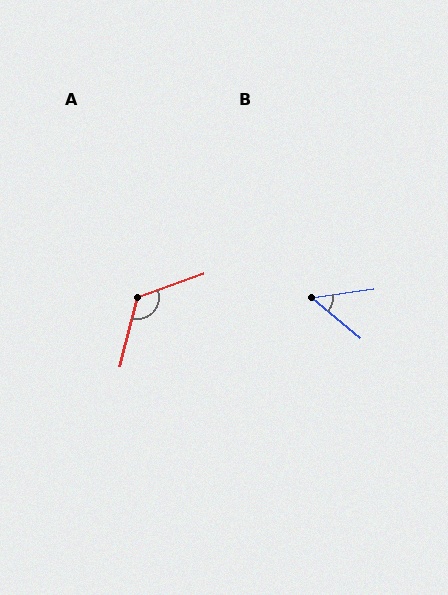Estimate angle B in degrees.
Approximately 48 degrees.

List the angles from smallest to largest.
B (48°), A (124°).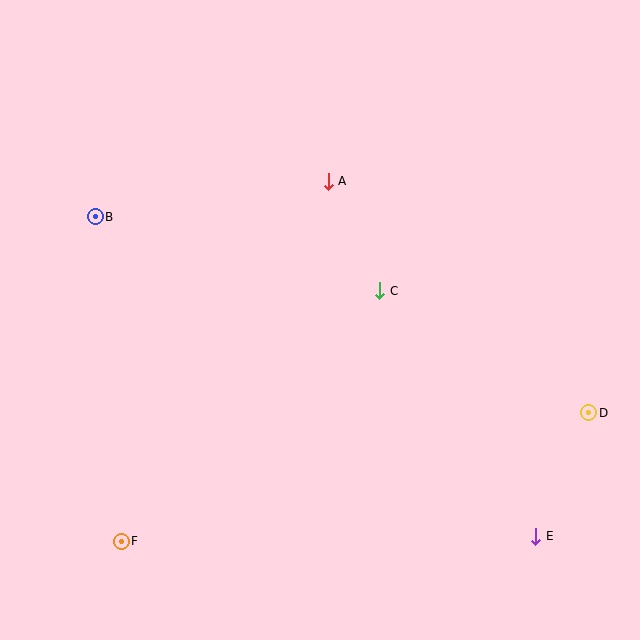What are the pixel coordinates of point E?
Point E is at (536, 536).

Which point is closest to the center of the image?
Point C at (380, 291) is closest to the center.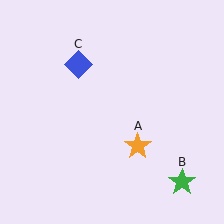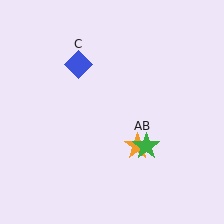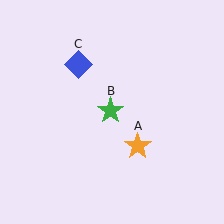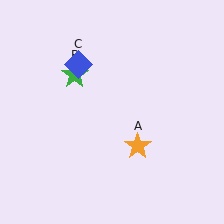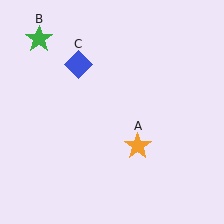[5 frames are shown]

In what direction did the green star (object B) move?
The green star (object B) moved up and to the left.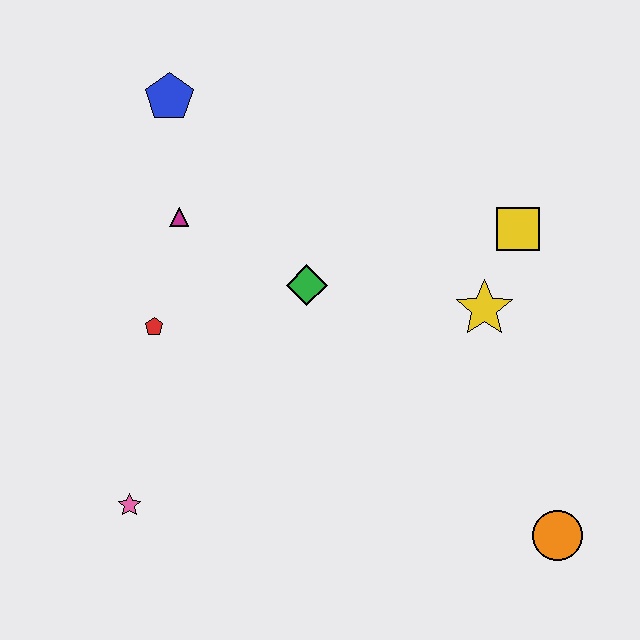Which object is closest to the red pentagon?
The magenta triangle is closest to the red pentagon.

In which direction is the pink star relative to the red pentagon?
The pink star is below the red pentagon.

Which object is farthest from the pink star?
The yellow square is farthest from the pink star.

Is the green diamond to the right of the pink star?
Yes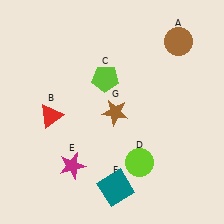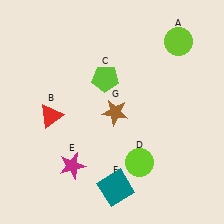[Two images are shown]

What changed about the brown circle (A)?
In Image 1, A is brown. In Image 2, it changed to lime.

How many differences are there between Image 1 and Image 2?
There is 1 difference between the two images.